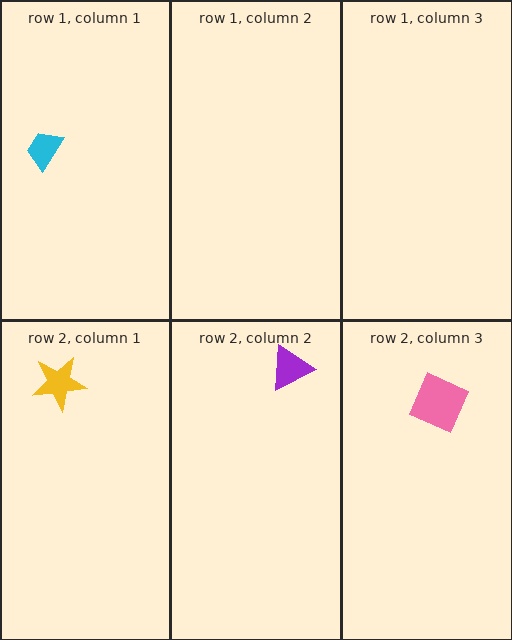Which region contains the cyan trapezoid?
The row 1, column 1 region.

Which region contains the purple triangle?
The row 2, column 2 region.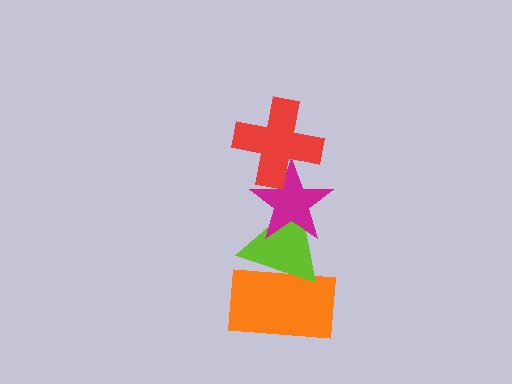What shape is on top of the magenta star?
The red cross is on top of the magenta star.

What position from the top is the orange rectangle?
The orange rectangle is 4th from the top.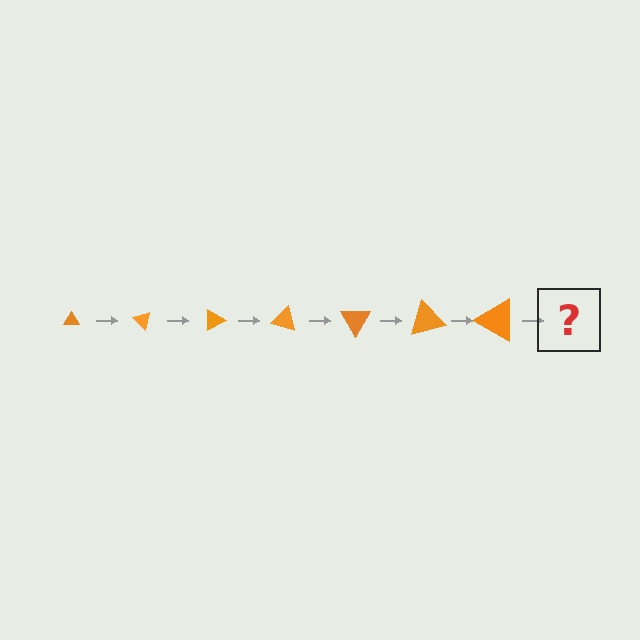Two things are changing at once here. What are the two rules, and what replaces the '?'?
The two rules are that the triangle grows larger each step and it rotates 45 degrees each step. The '?' should be a triangle, larger than the previous one and rotated 315 degrees from the start.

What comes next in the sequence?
The next element should be a triangle, larger than the previous one and rotated 315 degrees from the start.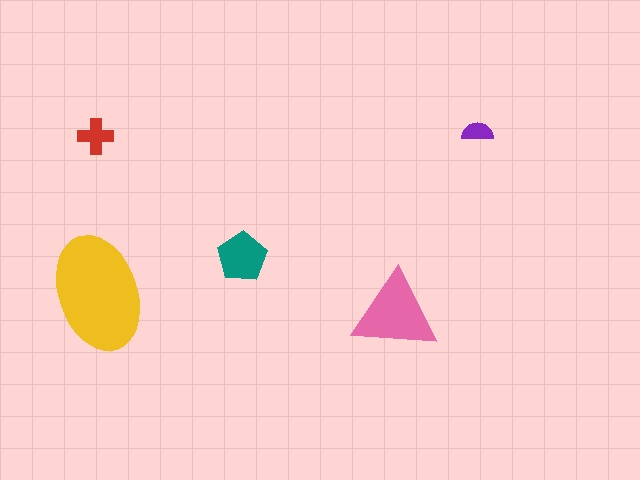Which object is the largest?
The yellow ellipse.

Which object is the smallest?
The purple semicircle.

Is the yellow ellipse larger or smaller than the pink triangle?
Larger.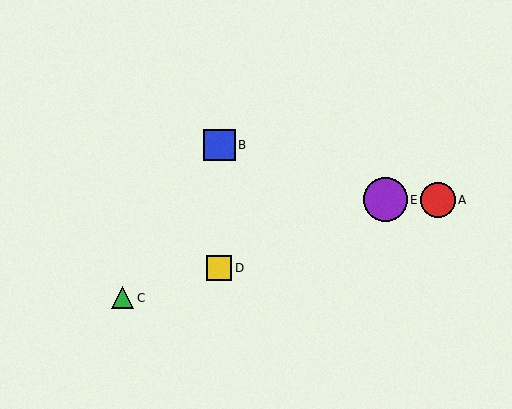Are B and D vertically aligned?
Yes, both are at x≈219.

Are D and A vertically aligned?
No, D is at x≈219 and A is at x≈438.